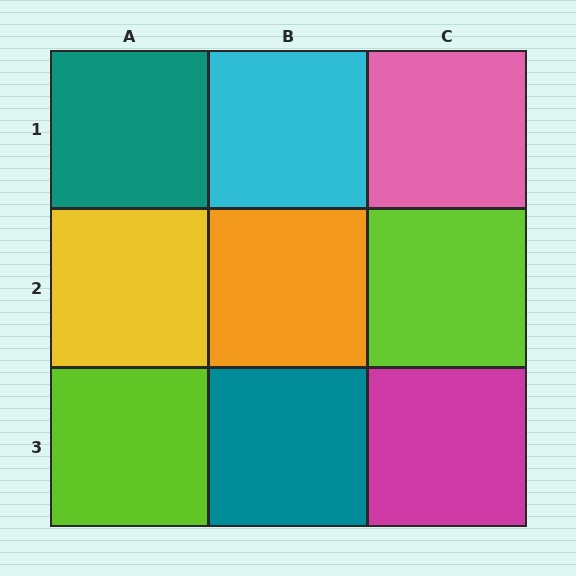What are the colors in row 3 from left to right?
Lime, teal, magenta.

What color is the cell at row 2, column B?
Orange.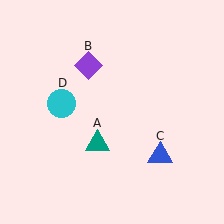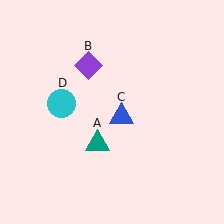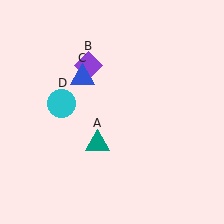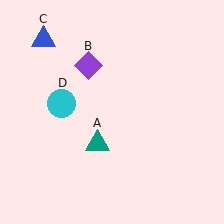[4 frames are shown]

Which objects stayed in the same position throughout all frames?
Teal triangle (object A) and purple diamond (object B) and cyan circle (object D) remained stationary.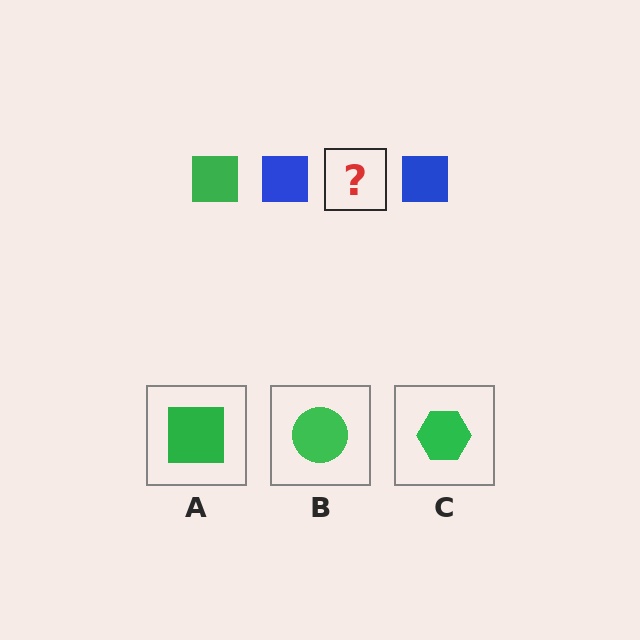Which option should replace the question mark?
Option A.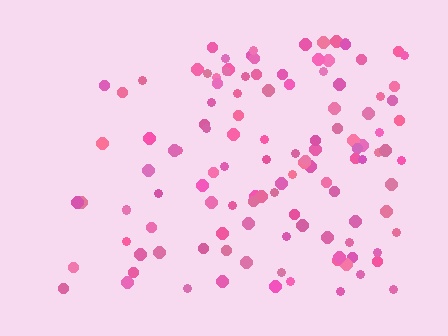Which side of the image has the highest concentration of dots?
The right.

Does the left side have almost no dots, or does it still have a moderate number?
Still a moderate number, just noticeably fewer than the right.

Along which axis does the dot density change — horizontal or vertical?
Horizontal.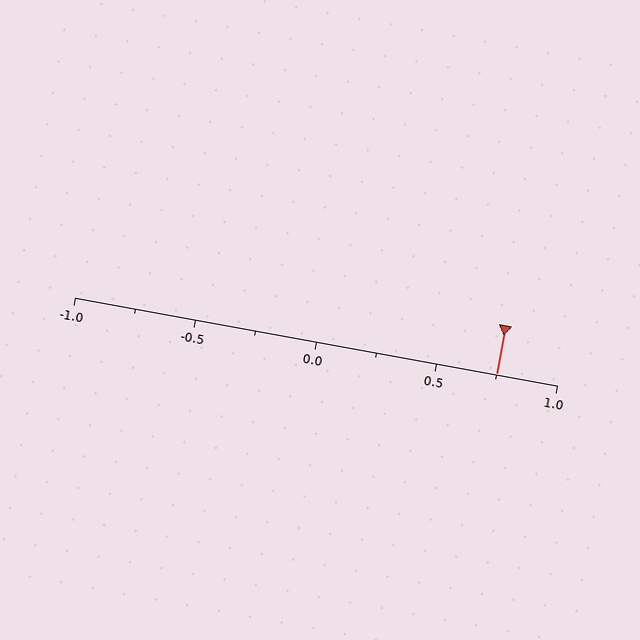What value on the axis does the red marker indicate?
The marker indicates approximately 0.75.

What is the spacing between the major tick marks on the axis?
The major ticks are spaced 0.5 apart.